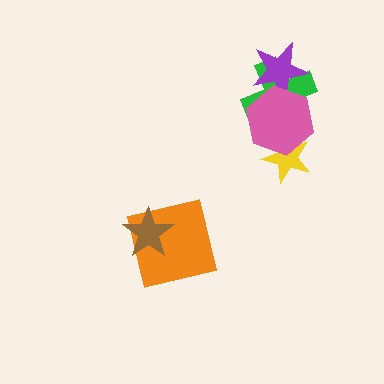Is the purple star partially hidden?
Yes, it is partially covered by another shape.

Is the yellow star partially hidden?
Yes, it is partially covered by another shape.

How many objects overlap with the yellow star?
1 object overlaps with the yellow star.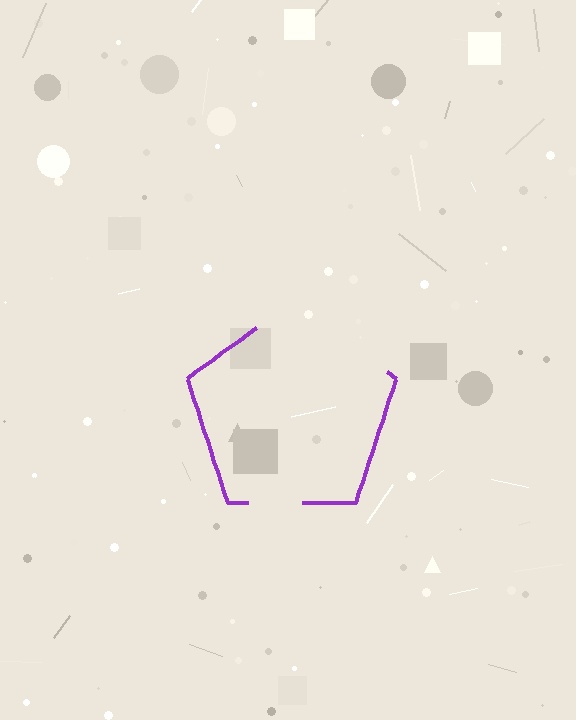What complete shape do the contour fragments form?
The contour fragments form a pentagon.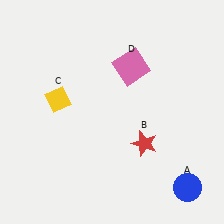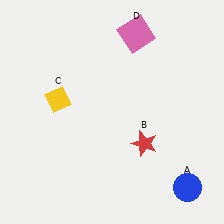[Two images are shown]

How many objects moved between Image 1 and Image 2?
1 object moved between the two images.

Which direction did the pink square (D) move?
The pink square (D) moved up.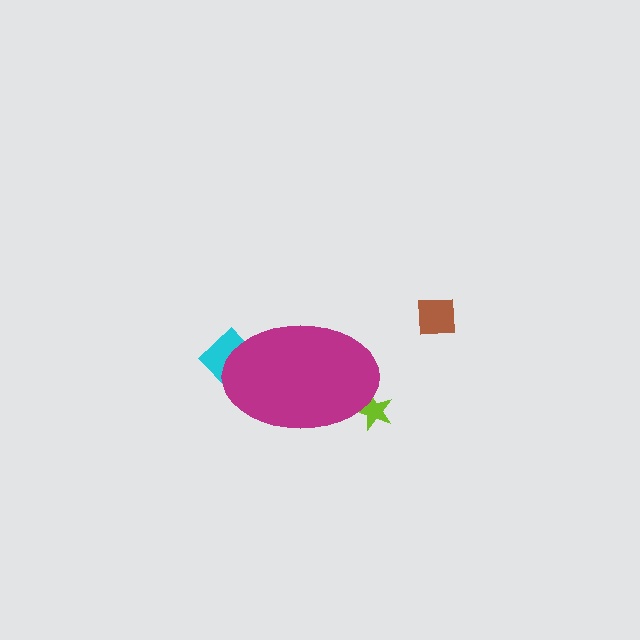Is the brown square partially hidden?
No, the brown square is fully visible.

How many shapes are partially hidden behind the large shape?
2 shapes are partially hidden.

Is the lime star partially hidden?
Yes, the lime star is partially hidden behind the magenta ellipse.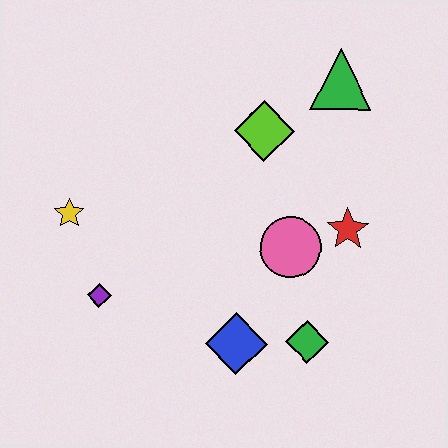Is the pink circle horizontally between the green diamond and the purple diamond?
Yes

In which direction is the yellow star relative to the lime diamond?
The yellow star is to the left of the lime diamond.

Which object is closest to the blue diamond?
The green diamond is closest to the blue diamond.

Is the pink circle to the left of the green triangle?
Yes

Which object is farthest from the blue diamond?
The green triangle is farthest from the blue diamond.